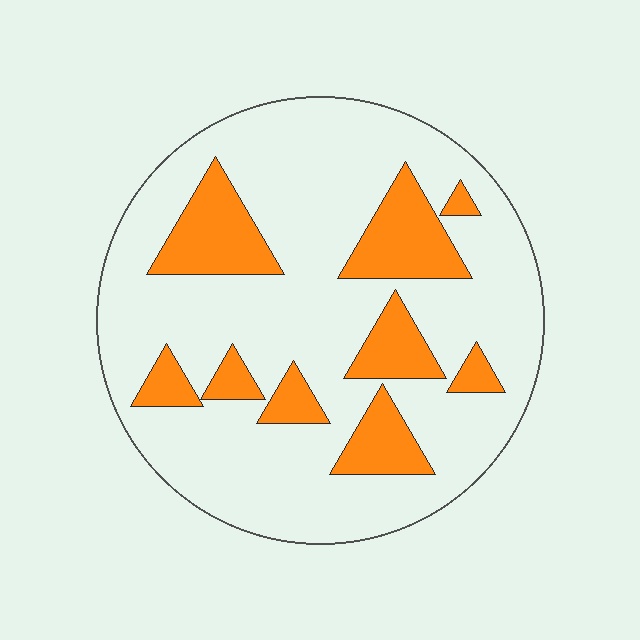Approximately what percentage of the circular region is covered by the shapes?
Approximately 20%.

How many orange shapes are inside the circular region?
9.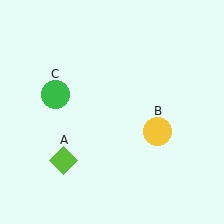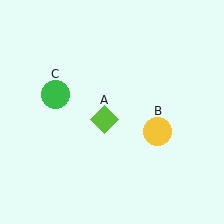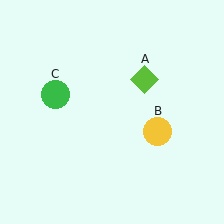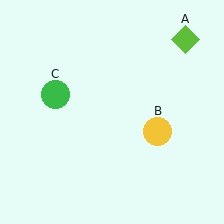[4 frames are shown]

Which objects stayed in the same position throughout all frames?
Yellow circle (object B) and green circle (object C) remained stationary.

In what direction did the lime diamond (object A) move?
The lime diamond (object A) moved up and to the right.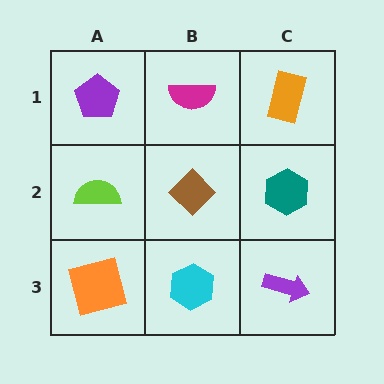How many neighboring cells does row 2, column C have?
3.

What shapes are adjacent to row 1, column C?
A teal hexagon (row 2, column C), a magenta semicircle (row 1, column B).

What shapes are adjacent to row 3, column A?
A lime semicircle (row 2, column A), a cyan hexagon (row 3, column B).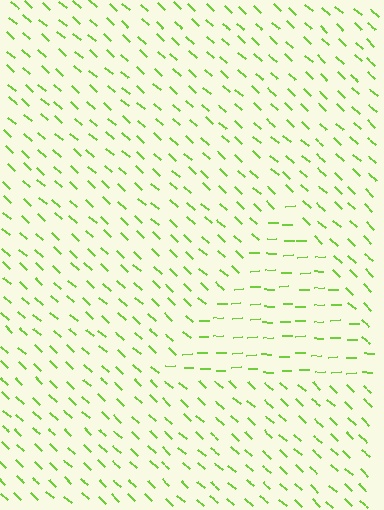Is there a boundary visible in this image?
Yes, there is a texture boundary formed by a change in line orientation.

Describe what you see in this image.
The image is filled with small lime line segments. A triangle region in the image has lines oriented differently from the surrounding lines, creating a visible texture boundary.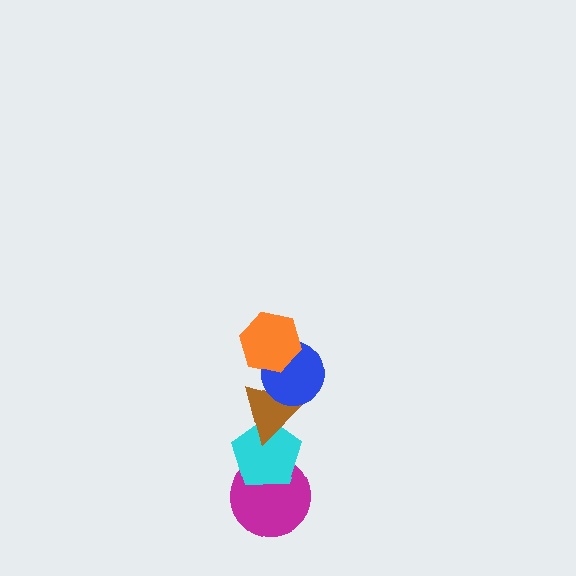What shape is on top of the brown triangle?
The blue circle is on top of the brown triangle.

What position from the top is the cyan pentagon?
The cyan pentagon is 4th from the top.